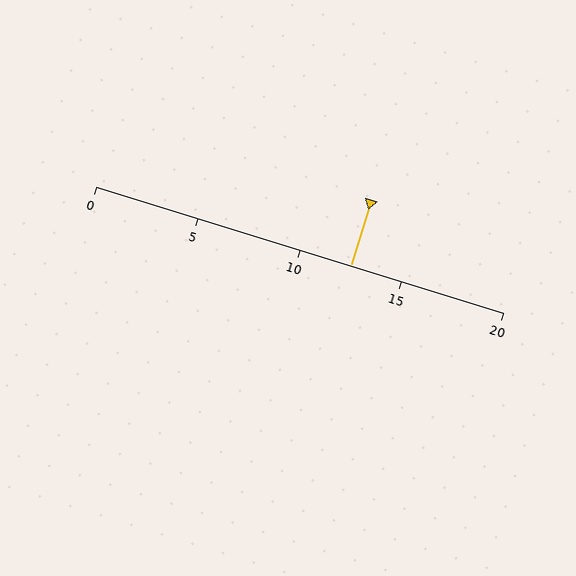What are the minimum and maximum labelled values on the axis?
The axis runs from 0 to 20.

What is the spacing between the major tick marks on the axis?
The major ticks are spaced 5 apart.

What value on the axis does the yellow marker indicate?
The marker indicates approximately 12.5.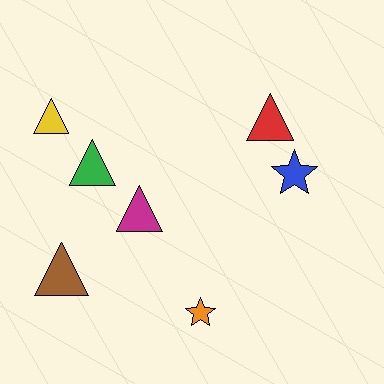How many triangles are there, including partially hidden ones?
There are 5 triangles.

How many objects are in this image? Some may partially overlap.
There are 7 objects.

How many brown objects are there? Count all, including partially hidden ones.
There is 1 brown object.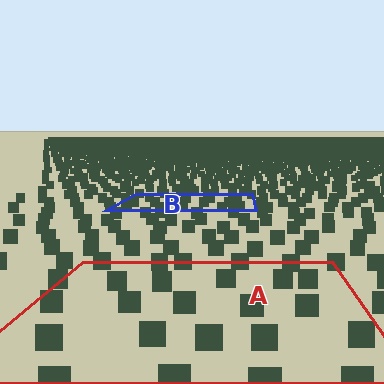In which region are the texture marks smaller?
The texture marks are smaller in region B, because it is farther away.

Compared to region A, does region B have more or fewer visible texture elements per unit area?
Region B has more texture elements per unit area — they are packed more densely because it is farther away.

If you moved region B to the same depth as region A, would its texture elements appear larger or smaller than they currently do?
They would appear larger. At a closer depth, the same texture elements are projected at a bigger on-screen size.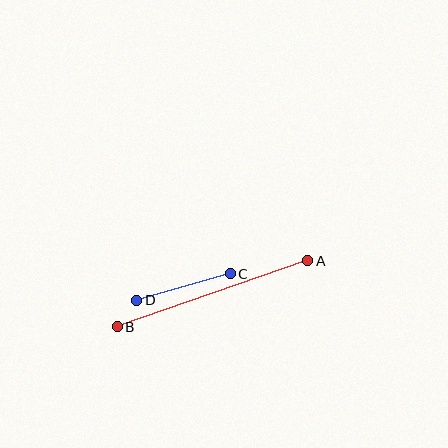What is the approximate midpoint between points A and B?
The midpoint is at approximately (213, 294) pixels.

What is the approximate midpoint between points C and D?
The midpoint is at approximately (183, 287) pixels.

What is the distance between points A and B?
The distance is approximately 202 pixels.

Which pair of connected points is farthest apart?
Points A and B are farthest apart.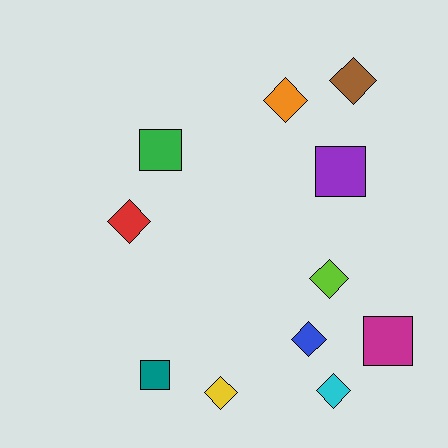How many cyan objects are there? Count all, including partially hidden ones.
There is 1 cyan object.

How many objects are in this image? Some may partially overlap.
There are 11 objects.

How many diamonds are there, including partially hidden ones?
There are 7 diamonds.